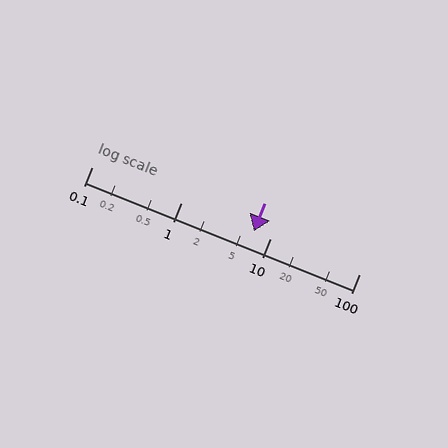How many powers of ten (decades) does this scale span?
The scale spans 3 decades, from 0.1 to 100.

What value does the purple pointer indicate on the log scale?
The pointer indicates approximately 6.5.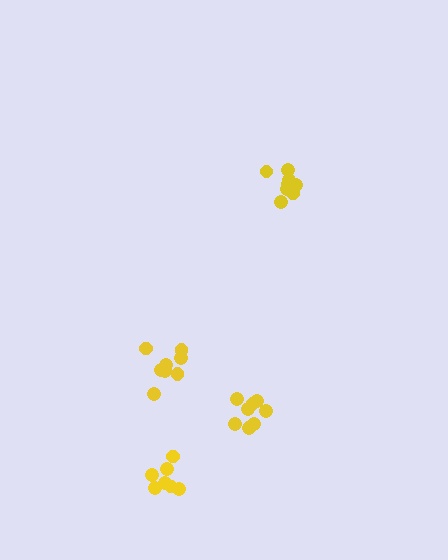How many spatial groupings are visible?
There are 4 spatial groupings.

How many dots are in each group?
Group 1: 8 dots, Group 2: 9 dots, Group 3: 9 dots, Group 4: 7 dots (33 total).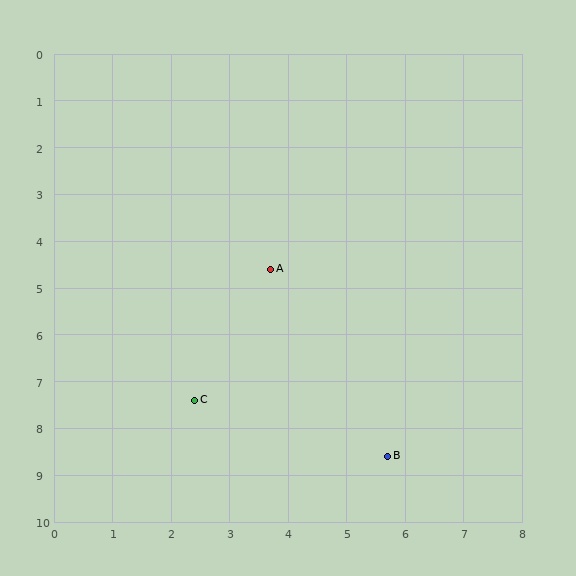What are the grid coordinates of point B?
Point B is at approximately (5.7, 8.6).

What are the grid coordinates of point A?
Point A is at approximately (3.7, 4.6).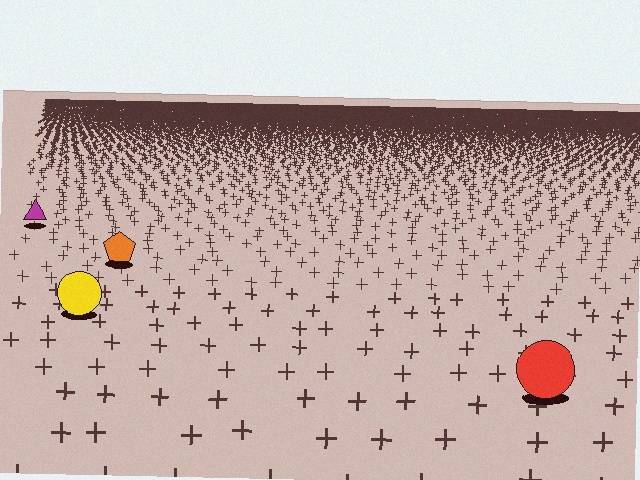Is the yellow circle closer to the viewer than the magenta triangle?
Yes. The yellow circle is closer — you can tell from the texture gradient: the ground texture is coarser near it.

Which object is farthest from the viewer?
The magenta triangle is farthest from the viewer. It appears smaller and the ground texture around it is denser.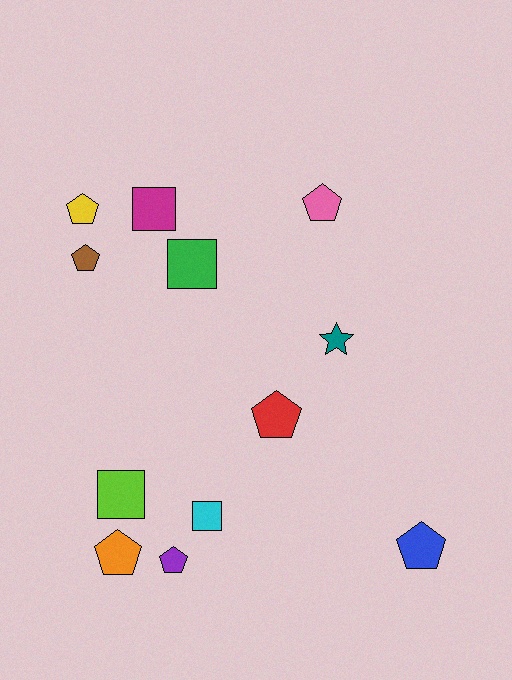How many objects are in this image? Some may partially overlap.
There are 12 objects.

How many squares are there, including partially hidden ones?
There are 4 squares.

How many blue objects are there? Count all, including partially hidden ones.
There is 1 blue object.